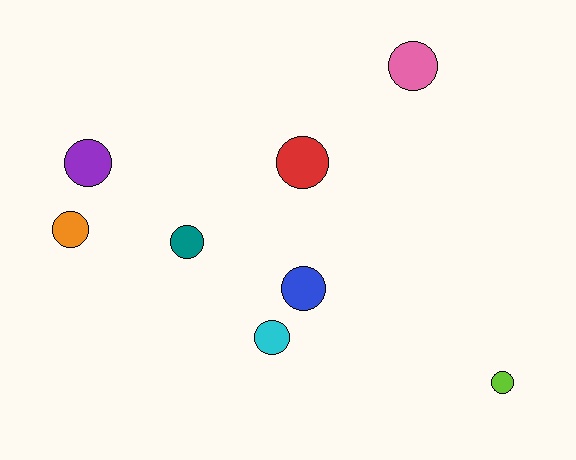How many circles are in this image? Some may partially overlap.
There are 8 circles.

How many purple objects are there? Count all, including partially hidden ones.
There is 1 purple object.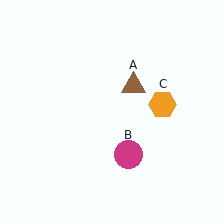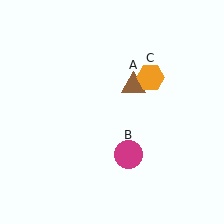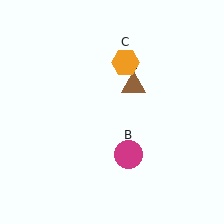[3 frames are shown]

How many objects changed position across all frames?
1 object changed position: orange hexagon (object C).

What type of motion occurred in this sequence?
The orange hexagon (object C) rotated counterclockwise around the center of the scene.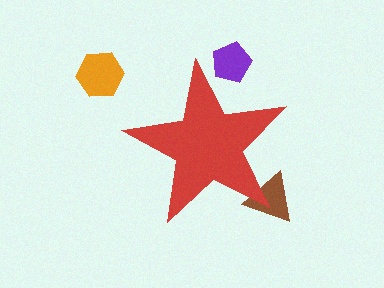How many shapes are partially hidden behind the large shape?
2 shapes are partially hidden.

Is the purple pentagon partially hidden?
Yes, the purple pentagon is partially hidden behind the red star.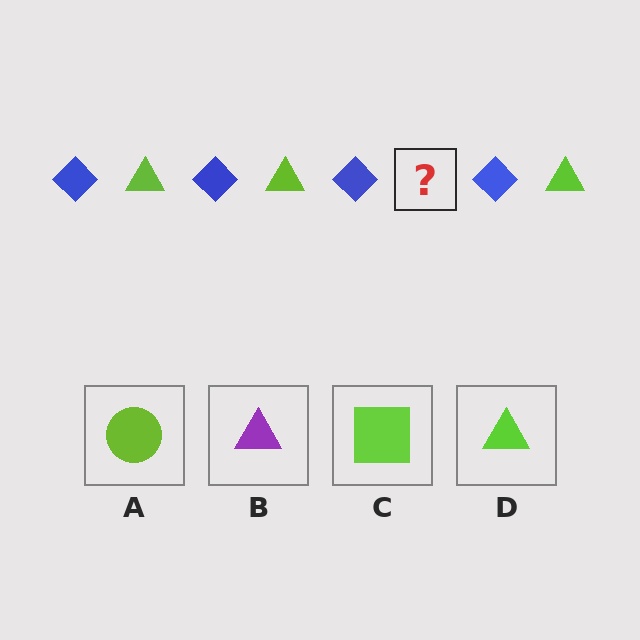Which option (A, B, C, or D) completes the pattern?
D.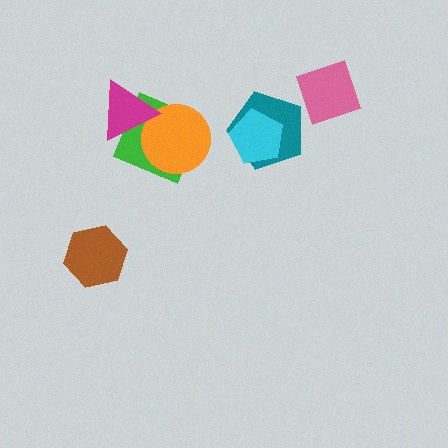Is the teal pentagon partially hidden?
Yes, it is partially covered by another shape.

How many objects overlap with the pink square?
0 objects overlap with the pink square.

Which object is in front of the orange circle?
The magenta triangle is in front of the orange circle.